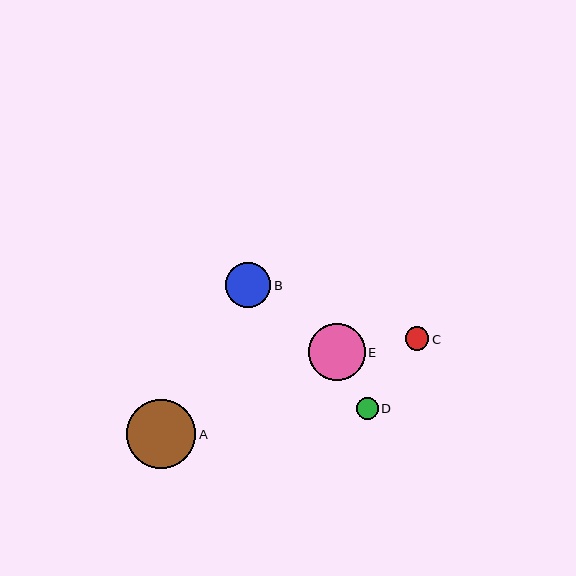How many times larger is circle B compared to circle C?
Circle B is approximately 1.9 times the size of circle C.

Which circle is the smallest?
Circle D is the smallest with a size of approximately 22 pixels.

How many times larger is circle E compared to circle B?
Circle E is approximately 1.3 times the size of circle B.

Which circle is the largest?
Circle A is the largest with a size of approximately 69 pixels.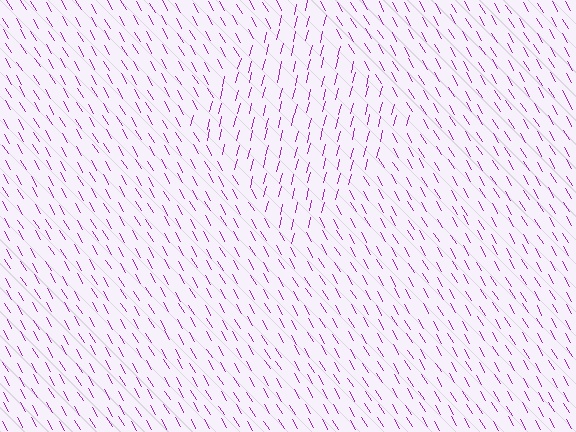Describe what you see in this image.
The image is filled with small purple line segments. A diamond region in the image has lines oriented differently from the surrounding lines, creating a visible texture boundary.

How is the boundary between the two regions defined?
The boundary is defined purely by a change in line orientation (approximately 45 degrees difference). All lines are the same color and thickness.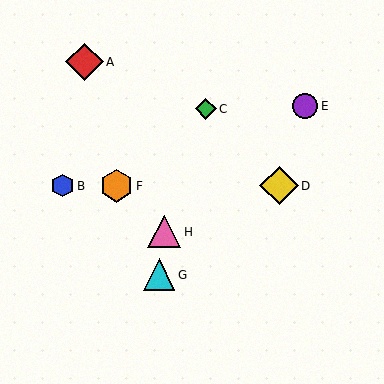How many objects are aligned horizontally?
3 objects (B, D, F) are aligned horizontally.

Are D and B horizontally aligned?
Yes, both are at y≈186.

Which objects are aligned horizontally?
Objects B, D, F are aligned horizontally.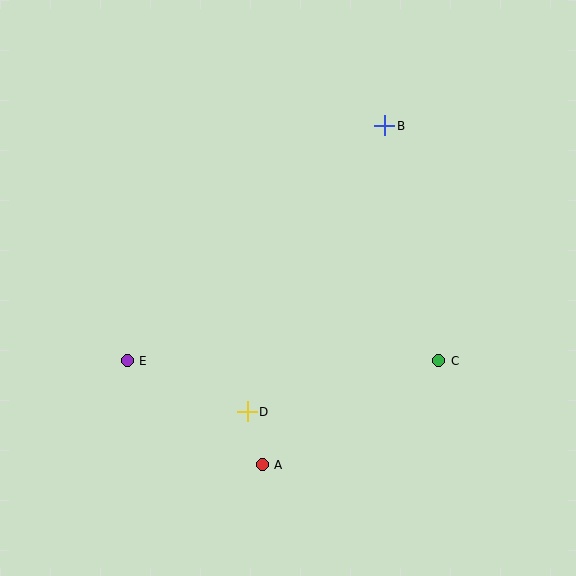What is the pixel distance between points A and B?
The distance between A and B is 361 pixels.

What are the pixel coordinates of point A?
Point A is at (262, 465).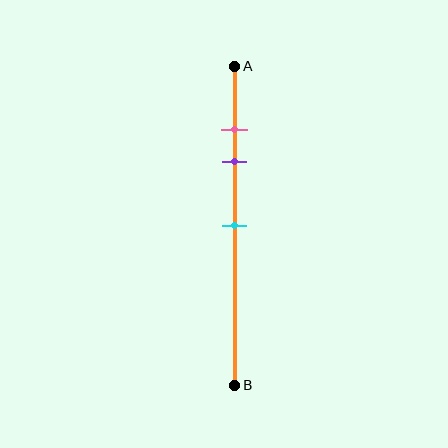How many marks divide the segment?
There are 3 marks dividing the segment.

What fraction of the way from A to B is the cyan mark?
The cyan mark is approximately 50% (0.5) of the way from A to B.